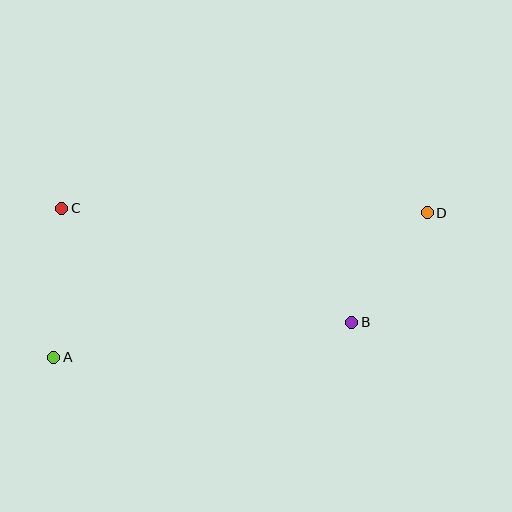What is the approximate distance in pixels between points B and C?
The distance between B and C is approximately 312 pixels.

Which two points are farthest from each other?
Points A and D are farthest from each other.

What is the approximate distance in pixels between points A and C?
The distance between A and C is approximately 149 pixels.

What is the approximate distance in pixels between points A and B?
The distance between A and B is approximately 300 pixels.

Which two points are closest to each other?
Points B and D are closest to each other.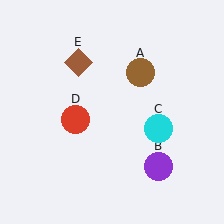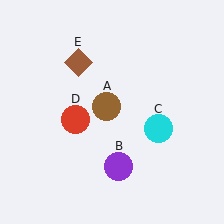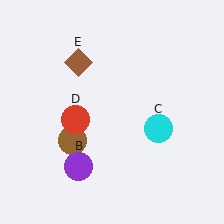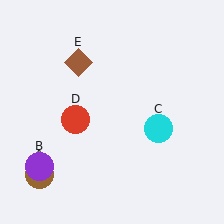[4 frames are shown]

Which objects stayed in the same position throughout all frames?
Cyan circle (object C) and red circle (object D) and brown diamond (object E) remained stationary.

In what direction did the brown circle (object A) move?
The brown circle (object A) moved down and to the left.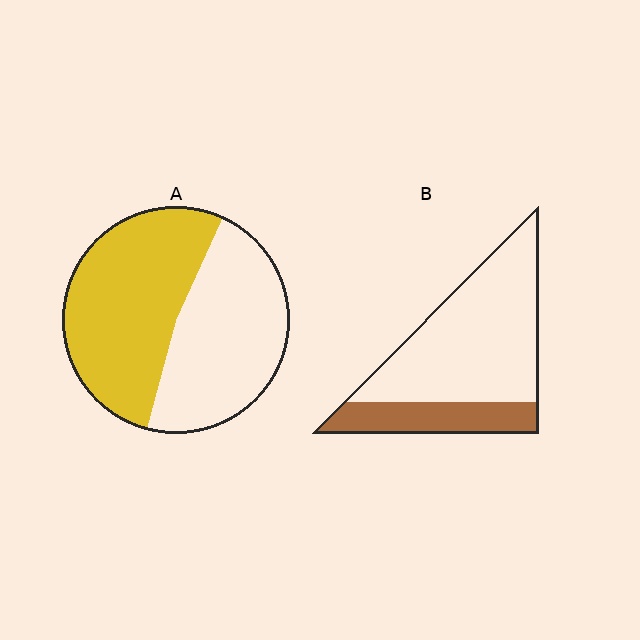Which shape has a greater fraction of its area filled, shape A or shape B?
Shape A.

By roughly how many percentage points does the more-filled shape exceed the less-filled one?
By roughly 25 percentage points (A over B).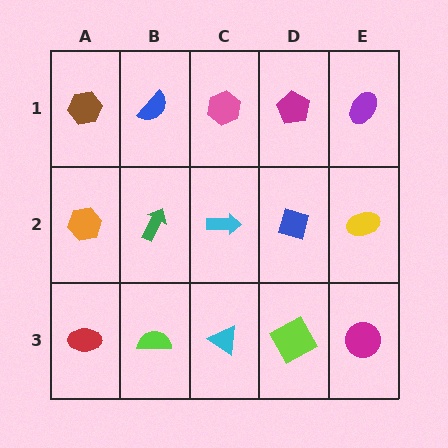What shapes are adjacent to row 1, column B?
A green arrow (row 2, column B), a brown hexagon (row 1, column A), a pink hexagon (row 1, column C).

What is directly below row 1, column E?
A yellow ellipse.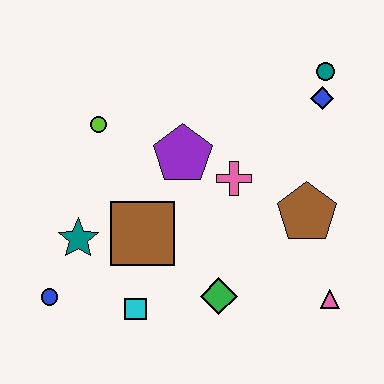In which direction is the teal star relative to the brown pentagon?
The teal star is to the left of the brown pentagon.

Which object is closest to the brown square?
The teal star is closest to the brown square.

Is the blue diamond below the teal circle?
Yes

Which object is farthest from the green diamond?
The teal circle is farthest from the green diamond.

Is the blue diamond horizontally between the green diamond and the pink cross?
No